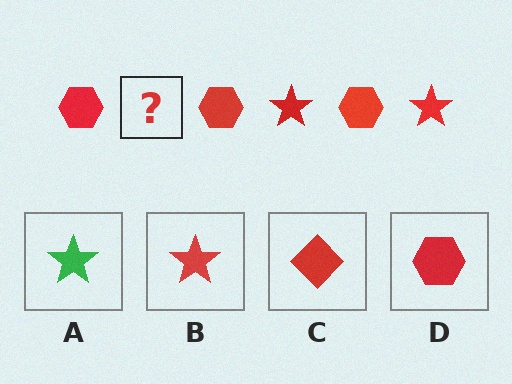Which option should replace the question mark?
Option B.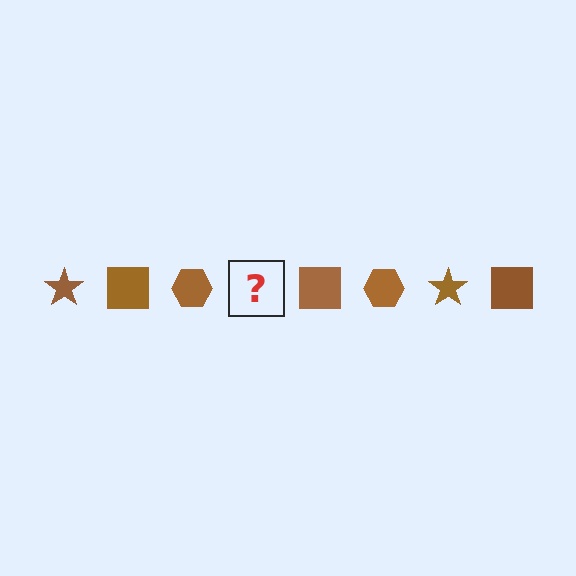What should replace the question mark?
The question mark should be replaced with a brown star.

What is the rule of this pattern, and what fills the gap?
The rule is that the pattern cycles through star, square, hexagon shapes in brown. The gap should be filled with a brown star.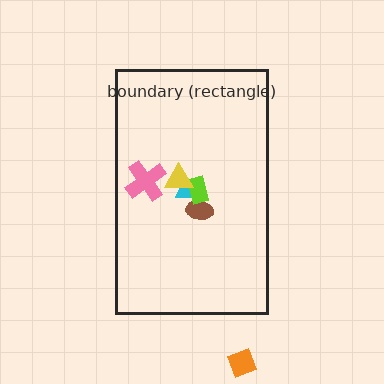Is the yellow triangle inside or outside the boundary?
Inside.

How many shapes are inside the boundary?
5 inside, 1 outside.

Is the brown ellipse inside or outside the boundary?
Inside.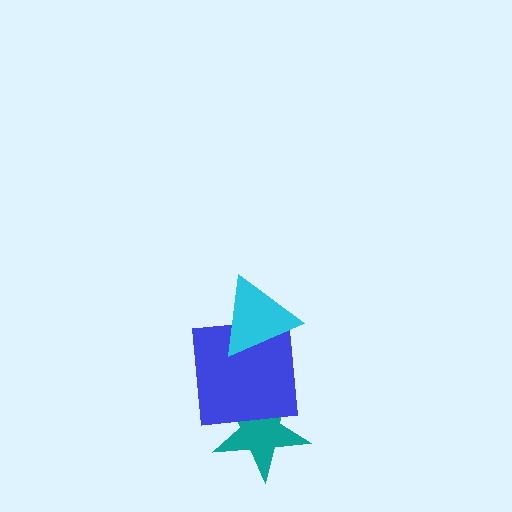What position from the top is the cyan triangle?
The cyan triangle is 1st from the top.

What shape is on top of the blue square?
The cyan triangle is on top of the blue square.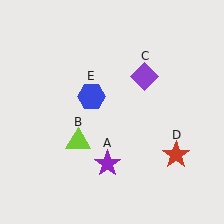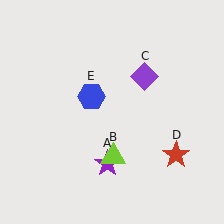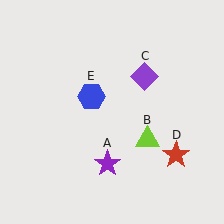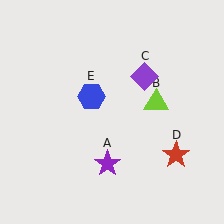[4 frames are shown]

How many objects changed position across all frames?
1 object changed position: lime triangle (object B).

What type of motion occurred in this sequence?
The lime triangle (object B) rotated counterclockwise around the center of the scene.